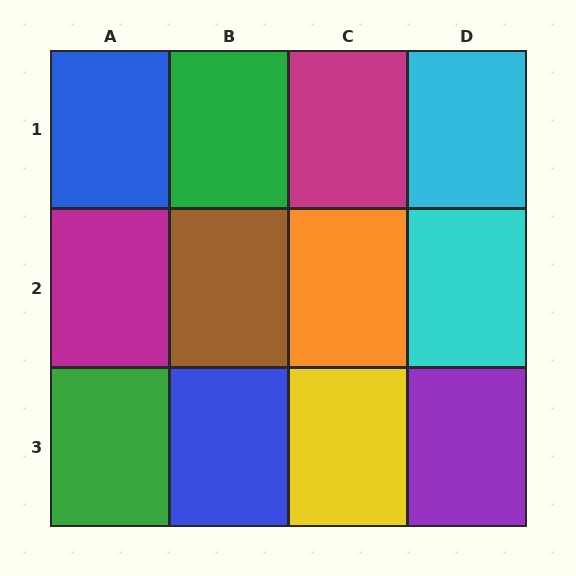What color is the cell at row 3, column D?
Purple.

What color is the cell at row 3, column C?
Yellow.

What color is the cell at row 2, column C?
Orange.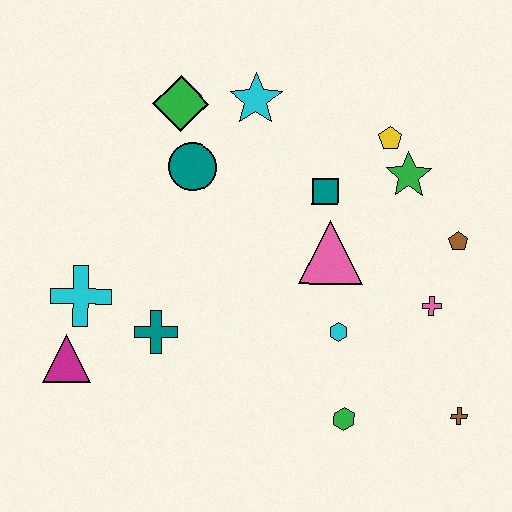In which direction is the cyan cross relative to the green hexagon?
The cyan cross is to the left of the green hexagon.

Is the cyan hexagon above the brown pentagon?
No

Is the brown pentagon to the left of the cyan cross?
No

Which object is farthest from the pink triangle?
The magenta triangle is farthest from the pink triangle.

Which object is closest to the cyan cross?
The magenta triangle is closest to the cyan cross.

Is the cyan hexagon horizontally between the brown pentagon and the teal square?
Yes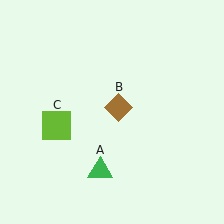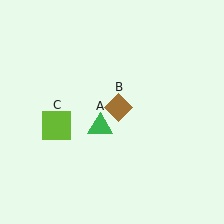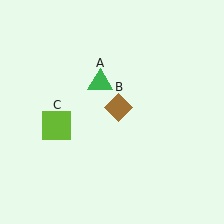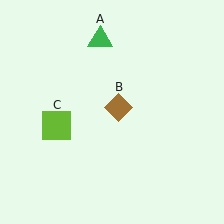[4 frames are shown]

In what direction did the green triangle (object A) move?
The green triangle (object A) moved up.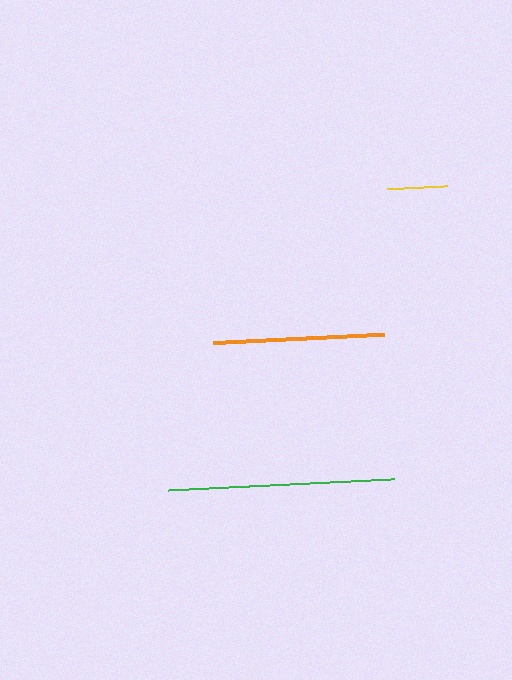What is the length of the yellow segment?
The yellow segment is approximately 61 pixels long.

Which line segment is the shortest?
The yellow line is the shortest at approximately 61 pixels.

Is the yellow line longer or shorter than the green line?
The green line is longer than the yellow line.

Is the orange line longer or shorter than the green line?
The green line is longer than the orange line.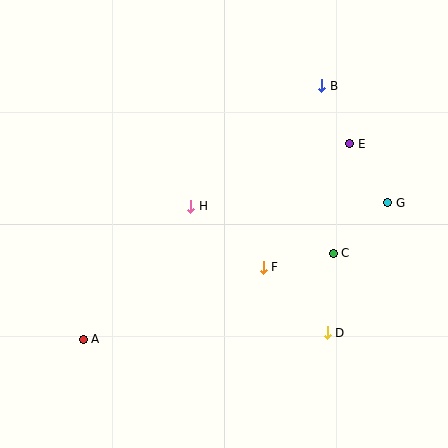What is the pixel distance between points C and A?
The distance between C and A is 265 pixels.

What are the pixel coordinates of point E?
Point E is at (350, 144).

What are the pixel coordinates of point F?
Point F is at (263, 267).